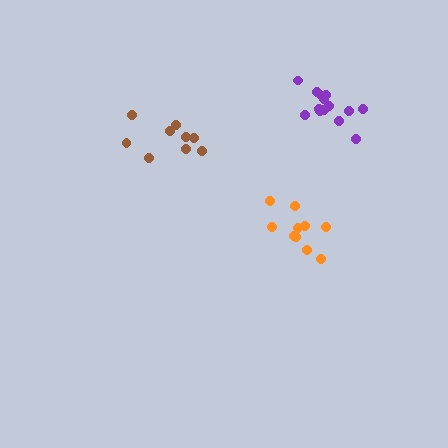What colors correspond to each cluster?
The clusters are colored: orange, brown, purple.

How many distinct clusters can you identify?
There are 3 distinct clusters.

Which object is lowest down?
The orange cluster is bottommost.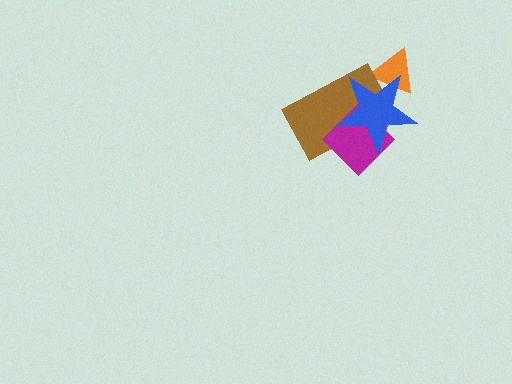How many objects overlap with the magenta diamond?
2 objects overlap with the magenta diamond.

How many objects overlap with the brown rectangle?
3 objects overlap with the brown rectangle.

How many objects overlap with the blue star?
3 objects overlap with the blue star.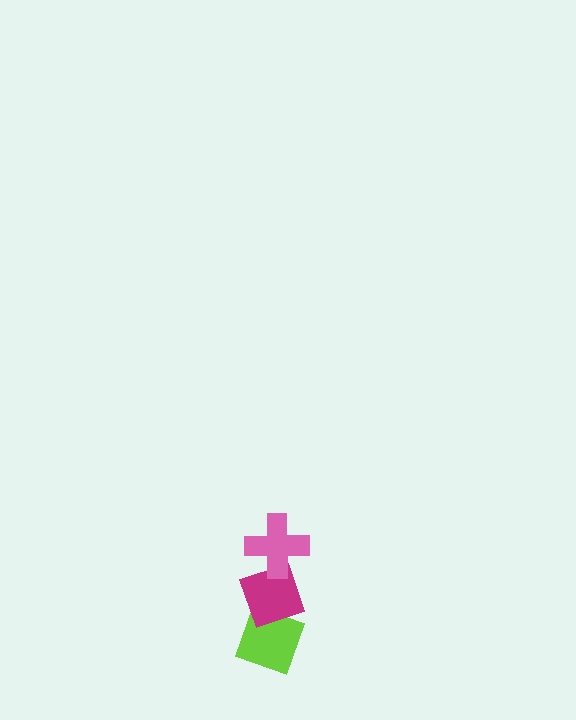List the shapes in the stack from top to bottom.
From top to bottom: the pink cross, the magenta diamond, the lime diamond.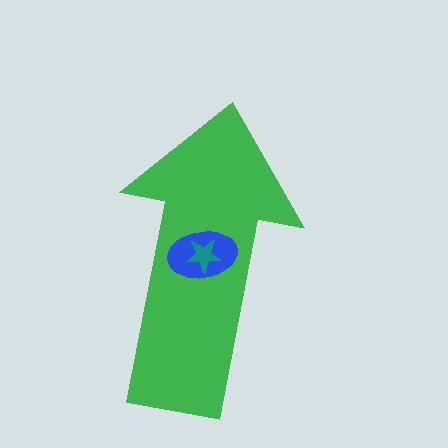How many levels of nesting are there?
3.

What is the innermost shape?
The teal star.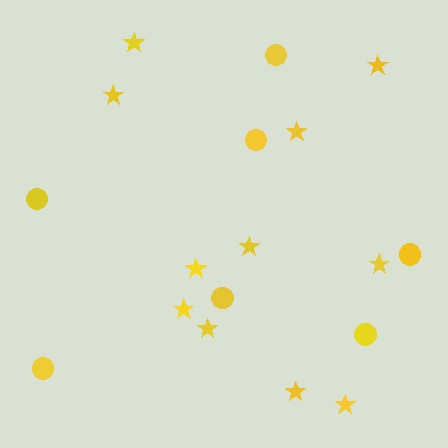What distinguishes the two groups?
There are 2 groups: one group of circles (7) and one group of stars (11).